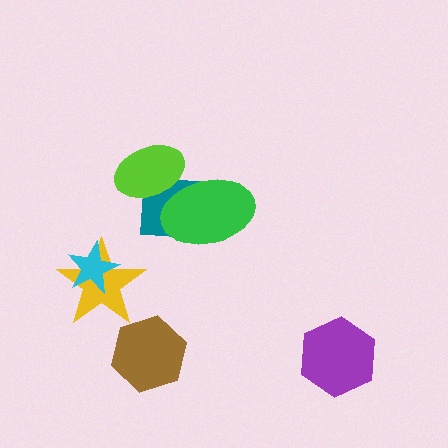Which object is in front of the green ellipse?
The lime ellipse is in front of the green ellipse.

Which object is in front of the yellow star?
The cyan star is in front of the yellow star.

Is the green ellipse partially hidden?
Yes, it is partially covered by another shape.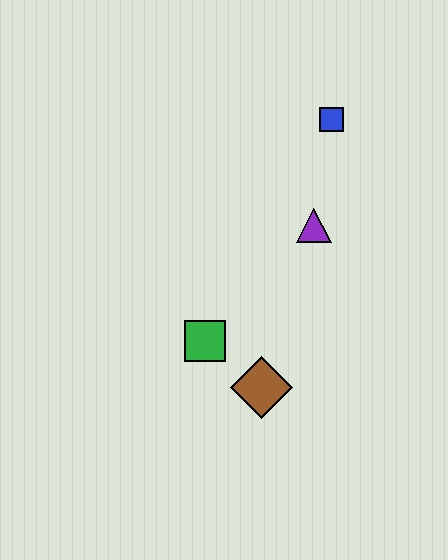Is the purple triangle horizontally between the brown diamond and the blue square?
Yes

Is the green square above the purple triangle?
No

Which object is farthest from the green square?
The blue square is farthest from the green square.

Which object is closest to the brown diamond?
The green square is closest to the brown diamond.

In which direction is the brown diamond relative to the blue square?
The brown diamond is below the blue square.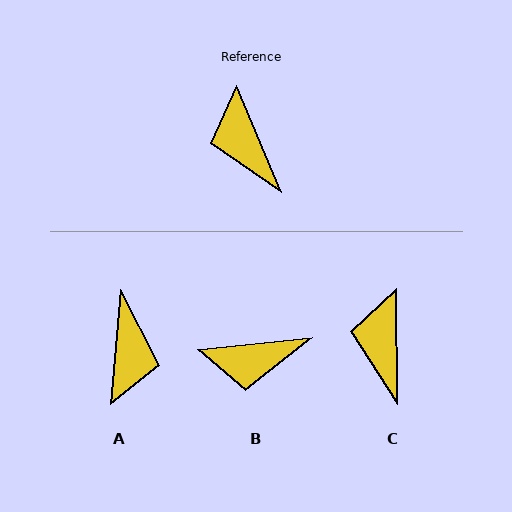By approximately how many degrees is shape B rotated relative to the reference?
Approximately 73 degrees counter-clockwise.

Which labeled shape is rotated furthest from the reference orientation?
A, about 152 degrees away.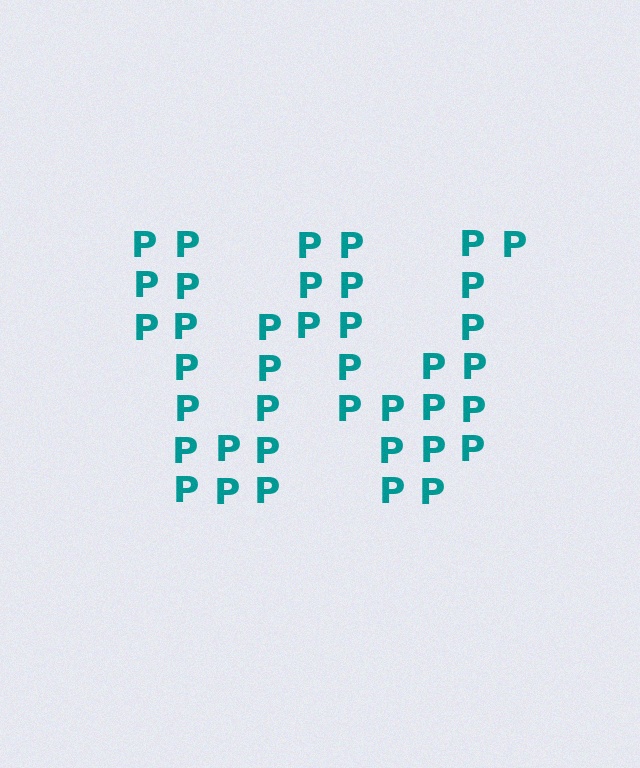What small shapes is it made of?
It is made of small letter P's.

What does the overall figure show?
The overall figure shows the letter W.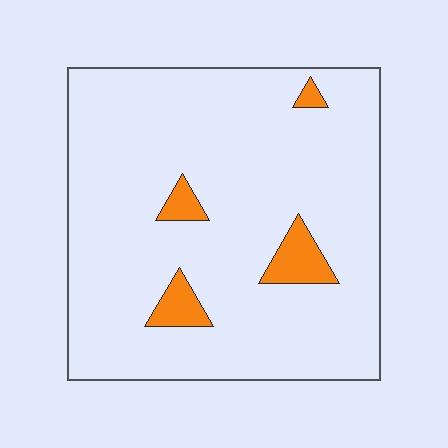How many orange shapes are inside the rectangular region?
4.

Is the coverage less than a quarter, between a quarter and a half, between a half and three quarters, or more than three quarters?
Less than a quarter.